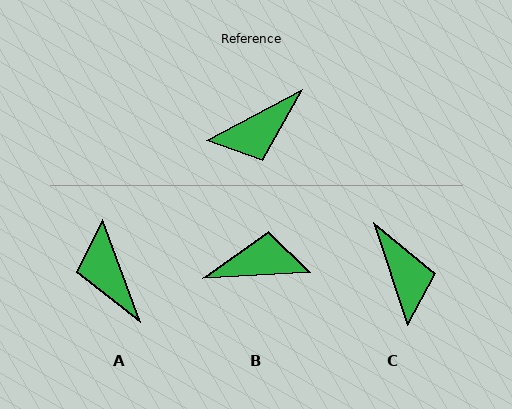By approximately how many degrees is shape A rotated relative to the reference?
Approximately 98 degrees clockwise.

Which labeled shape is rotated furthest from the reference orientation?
B, about 155 degrees away.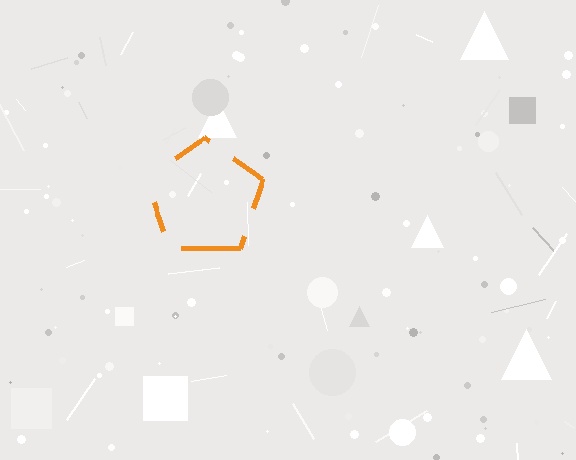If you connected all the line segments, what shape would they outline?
They would outline a pentagon.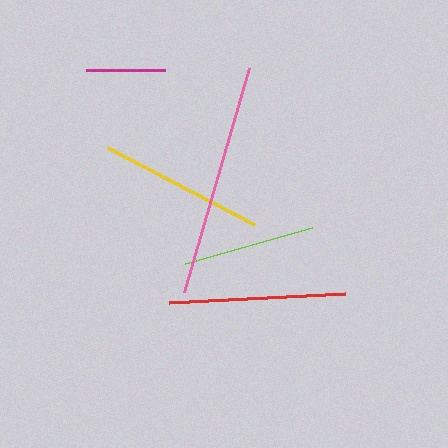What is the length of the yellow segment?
The yellow segment is approximately 166 pixels long.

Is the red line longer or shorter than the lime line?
The red line is longer than the lime line.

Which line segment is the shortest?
The magenta line is the shortest at approximately 79 pixels.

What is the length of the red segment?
The red segment is approximately 176 pixels long.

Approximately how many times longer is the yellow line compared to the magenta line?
The yellow line is approximately 2.1 times the length of the magenta line.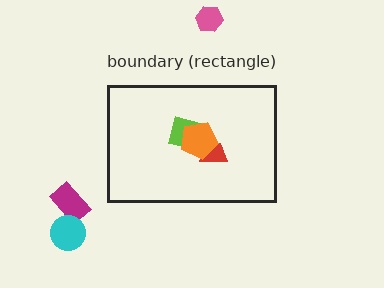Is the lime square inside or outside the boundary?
Inside.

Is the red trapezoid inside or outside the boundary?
Inside.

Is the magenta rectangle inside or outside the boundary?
Outside.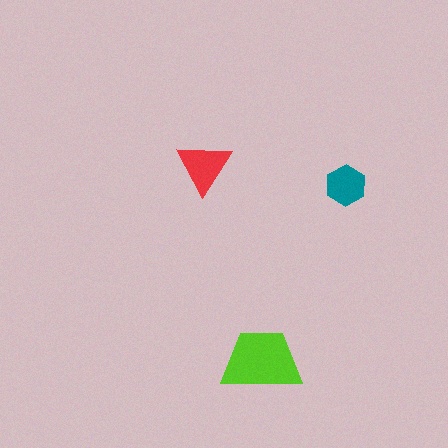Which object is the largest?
The lime trapezoid.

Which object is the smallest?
The teal hexagon.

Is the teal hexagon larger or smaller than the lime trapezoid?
Smaller.